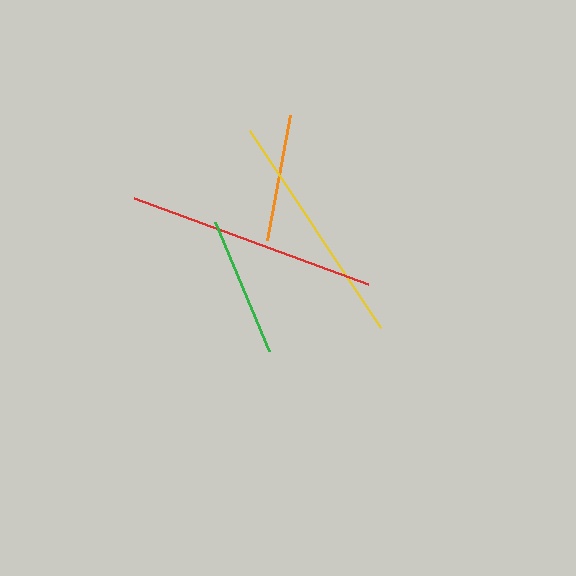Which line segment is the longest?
The red line is the longest at approximately 249 pixels.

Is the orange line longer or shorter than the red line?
The red line is longer than the orange line.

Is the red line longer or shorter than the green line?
The red line is longer than the green line.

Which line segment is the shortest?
The orange line is the shortest at approximately 127 pixels.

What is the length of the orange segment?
The orange segment is approximately 127 pixels long.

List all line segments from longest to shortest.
From longest to shortest: red, yellow, green, orange.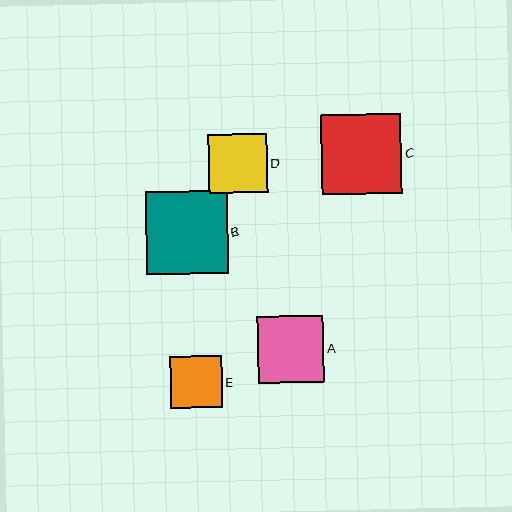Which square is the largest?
Square B is the largest with a size of approximately 82 pixels.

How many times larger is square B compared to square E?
Square B is approximately 1.6 times the size of square E.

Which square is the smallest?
Square E is the smallest with a size of approximately 52 pixels.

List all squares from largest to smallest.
From largest to smallest: B, C, A, D, E.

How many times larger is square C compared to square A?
Square C is approximately 1.2 times the size of square A.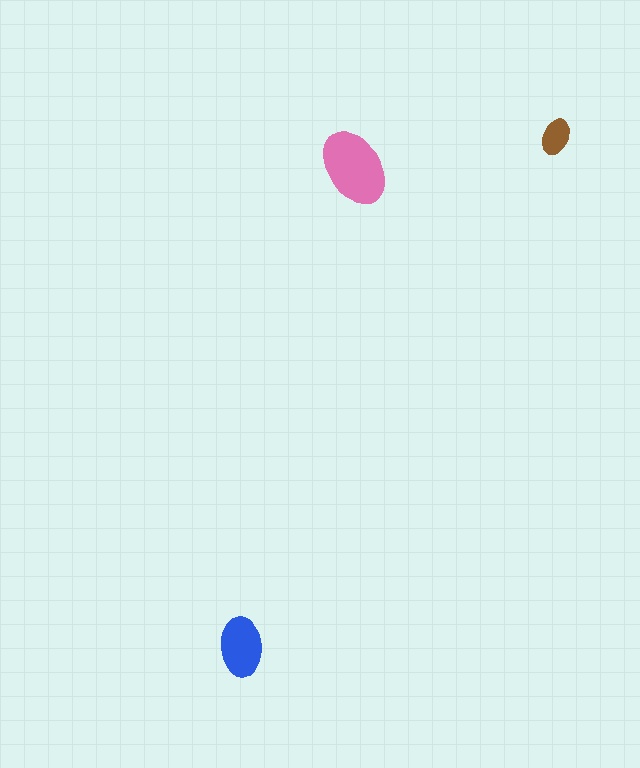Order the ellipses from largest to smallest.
the pink one, the blue one, the brown one.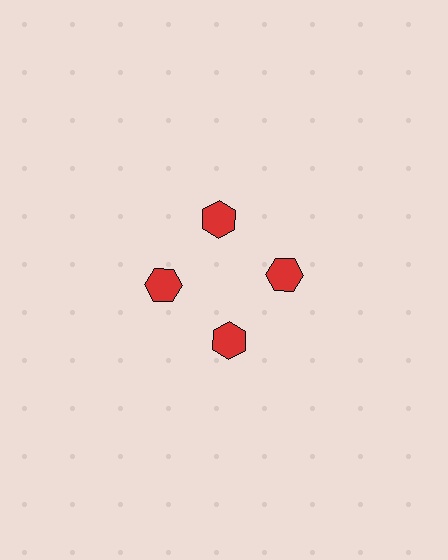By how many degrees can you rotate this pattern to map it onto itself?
The pattern maps onto itself every 90 degrees of rotation.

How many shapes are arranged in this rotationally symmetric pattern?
There are 4 shapes, arranged in 4 groups of 1.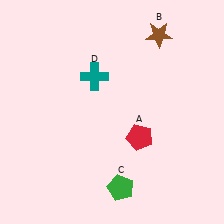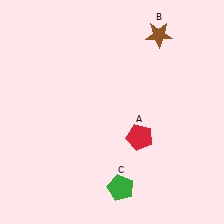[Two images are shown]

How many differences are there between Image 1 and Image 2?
There is 1 difference between the two images.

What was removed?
The teal cross (D) was removed in Image 2.